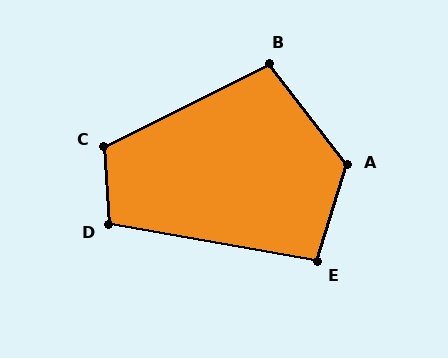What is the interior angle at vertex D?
Approximately 103 degrees (obtuse).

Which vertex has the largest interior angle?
A, at approximately 125 degrees.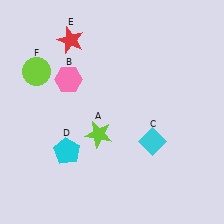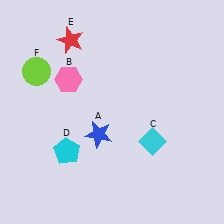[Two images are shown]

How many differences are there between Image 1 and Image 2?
There is 1 difference between the two images.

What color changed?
The star (A) changed from lime in Image 1 to blue in Image 2.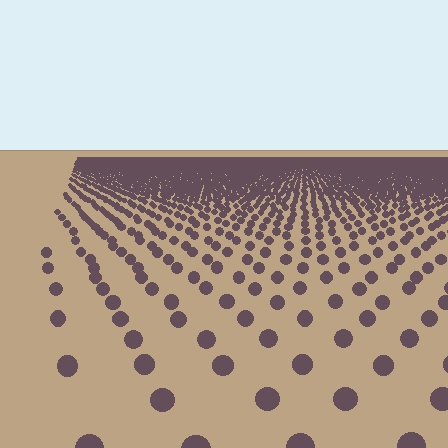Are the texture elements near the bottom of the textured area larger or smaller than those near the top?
Larger. Near the bottom, elements are closer to the viewer and appear at a bigger on-screen size.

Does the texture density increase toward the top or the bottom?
Density increases toward the top.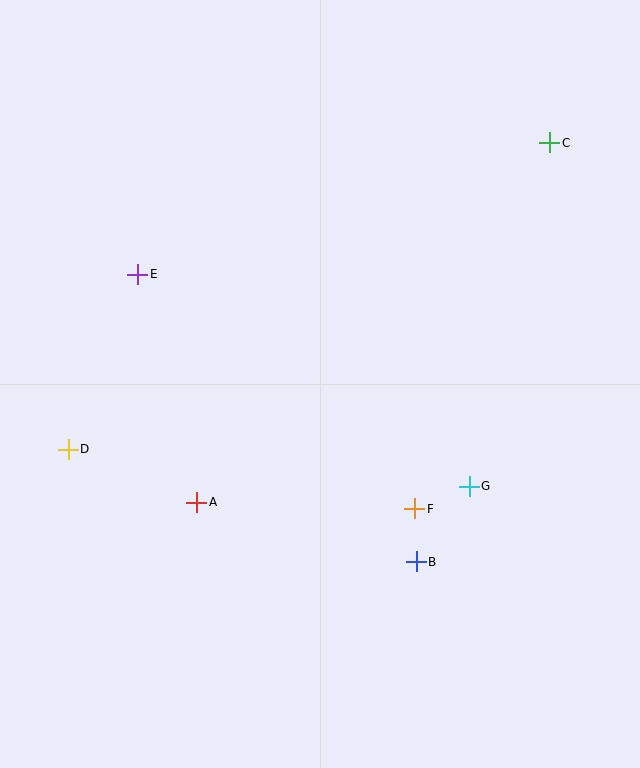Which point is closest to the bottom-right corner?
Point B is closest to the bottom-right corner.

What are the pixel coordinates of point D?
Point D is at (68, 449).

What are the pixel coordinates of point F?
Point F is at (415, 509).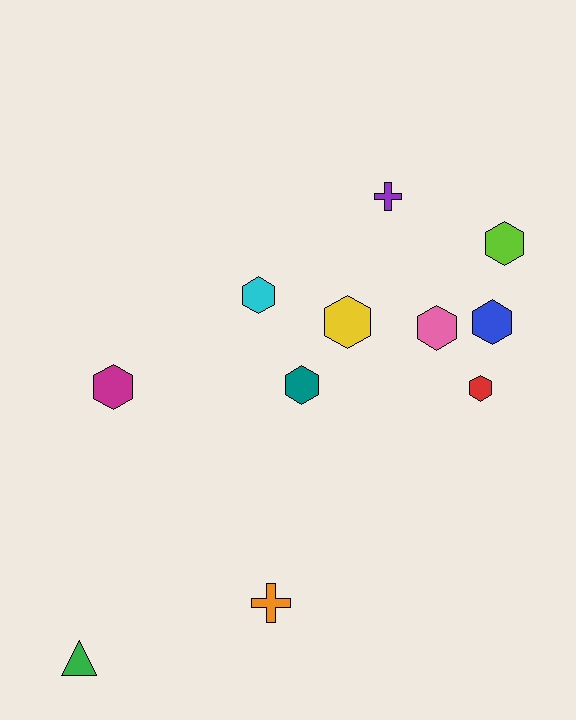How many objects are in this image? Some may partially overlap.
There are 11 objects.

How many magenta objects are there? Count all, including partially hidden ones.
There is 1 magenta object.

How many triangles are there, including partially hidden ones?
There is 1 triangle.